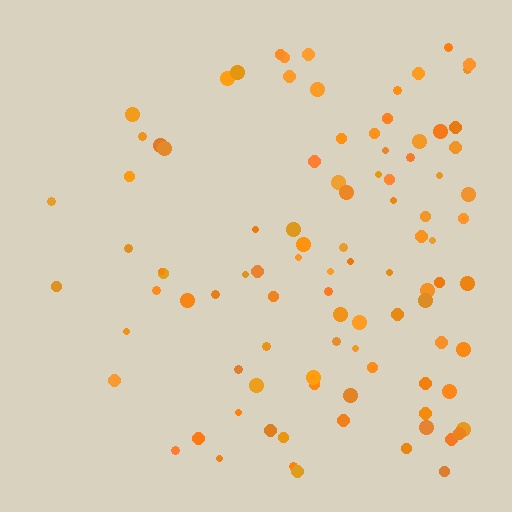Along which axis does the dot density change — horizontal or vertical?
Horizontal.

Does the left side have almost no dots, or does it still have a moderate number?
Still a moderate number, just noticeably fewer than the right.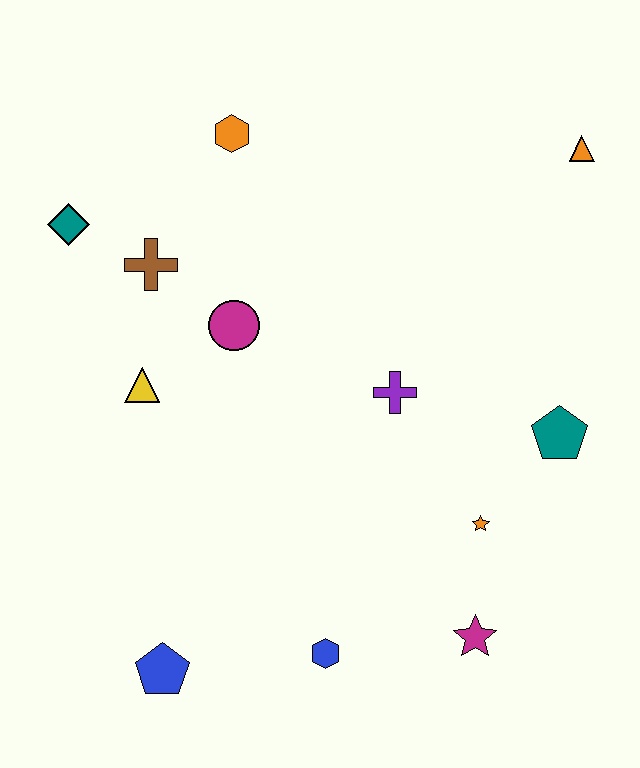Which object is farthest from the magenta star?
The teal diamond is farthest from the magenta star.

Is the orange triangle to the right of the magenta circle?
Yes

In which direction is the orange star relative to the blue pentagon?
The orange star is to the right of the blue pentagon.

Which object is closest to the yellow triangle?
The magenta circle is closest to the yellow triangle.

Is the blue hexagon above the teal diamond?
No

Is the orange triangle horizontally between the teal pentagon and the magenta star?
No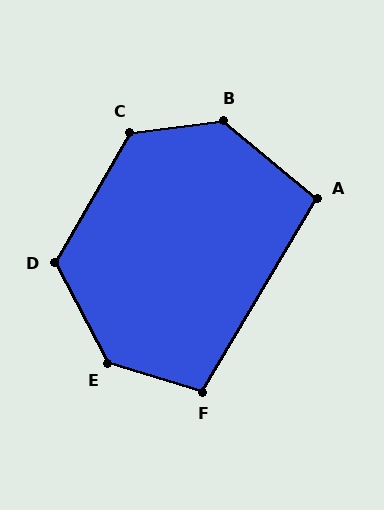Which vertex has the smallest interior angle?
A, at approximately 99 degrees.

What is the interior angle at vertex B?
Approximately 134 degrees (obtuse).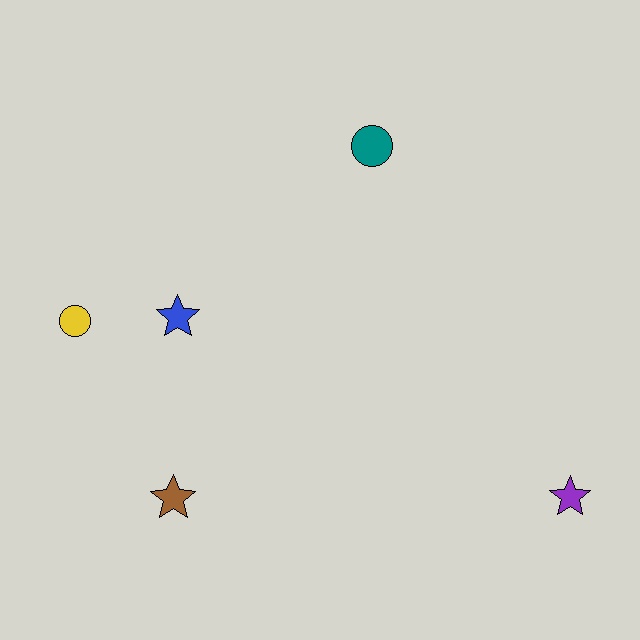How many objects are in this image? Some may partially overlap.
There are 5 objects.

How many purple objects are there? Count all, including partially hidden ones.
There is 1 purple object.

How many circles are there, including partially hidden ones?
There are 2 circles.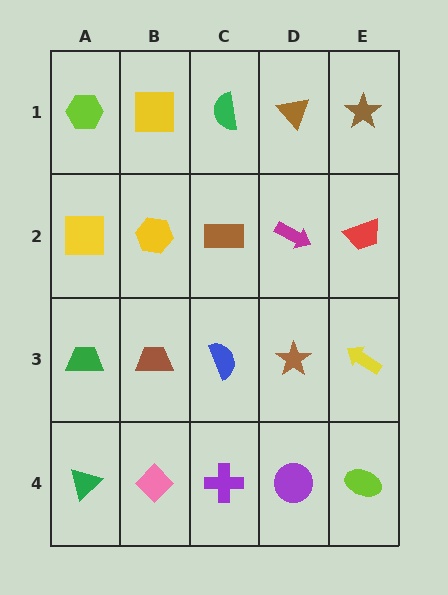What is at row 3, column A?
A green trapezoid.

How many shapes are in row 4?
5 shapes.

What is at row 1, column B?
A yellow square.